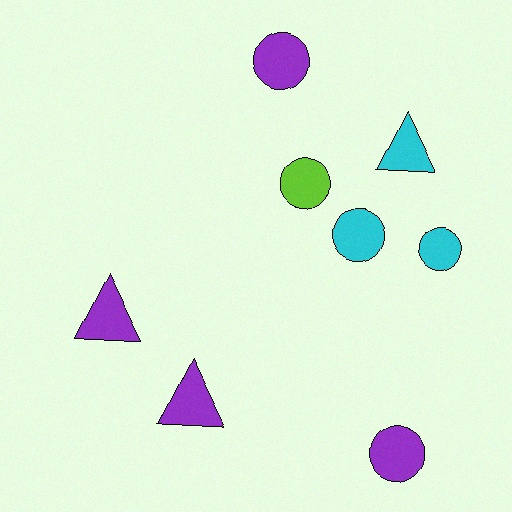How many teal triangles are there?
There are no teal triangles.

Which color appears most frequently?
Purple, with 4 objects.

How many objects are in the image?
There are 8 objects.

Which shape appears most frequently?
Circle, with 5 objects.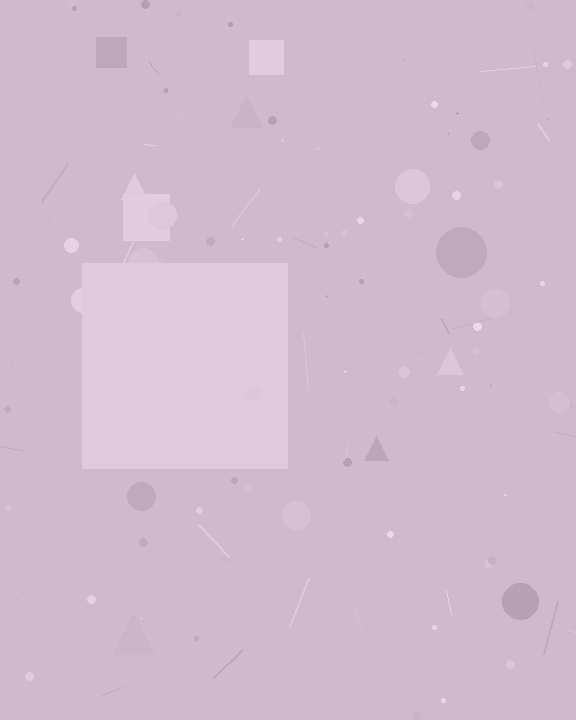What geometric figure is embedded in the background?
A square is embedded in the background.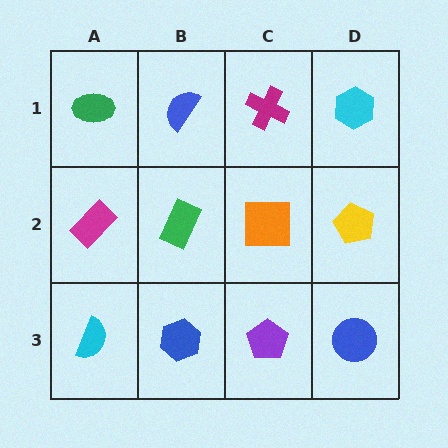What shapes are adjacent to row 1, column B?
A green rectangle (row 2, column B), a green ellipse (row 1, column A), a magenta cross (row 1, column C).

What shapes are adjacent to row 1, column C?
An orange square (row 2, column C), a blue semicircle (row 1, column B), a cyan hexagon (row 1, column D).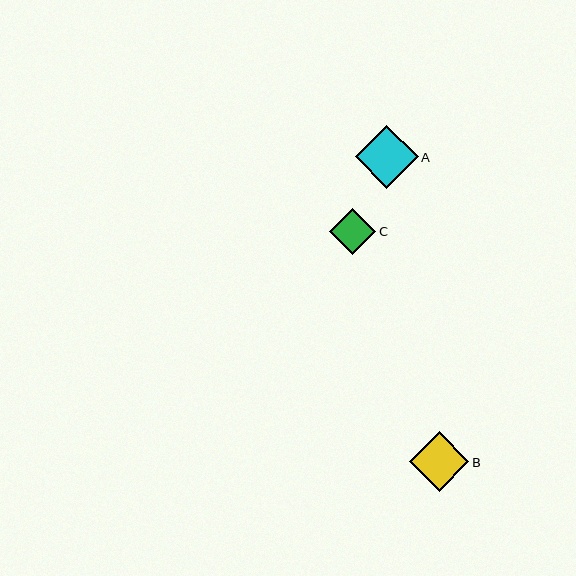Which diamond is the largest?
Diamond A is the largest with a size of approximately 62 pixels.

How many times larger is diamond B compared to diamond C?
Diamond B is approximately 1.3 times the size of diamond C.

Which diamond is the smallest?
Diamond C is the smallest with a size of approximately 46 pixels.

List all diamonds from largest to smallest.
From largest to smallest: A, B, C.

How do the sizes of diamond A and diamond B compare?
Diamond A and diamond B are approximately the same size.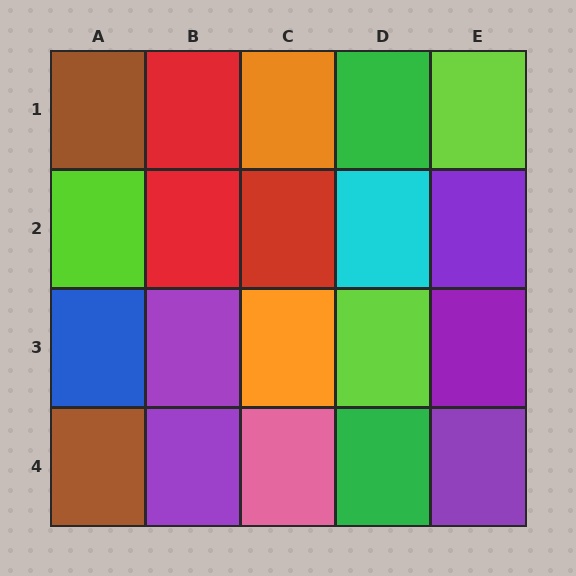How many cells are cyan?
1 cell is cyan.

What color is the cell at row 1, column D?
Green.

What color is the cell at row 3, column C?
Orange.